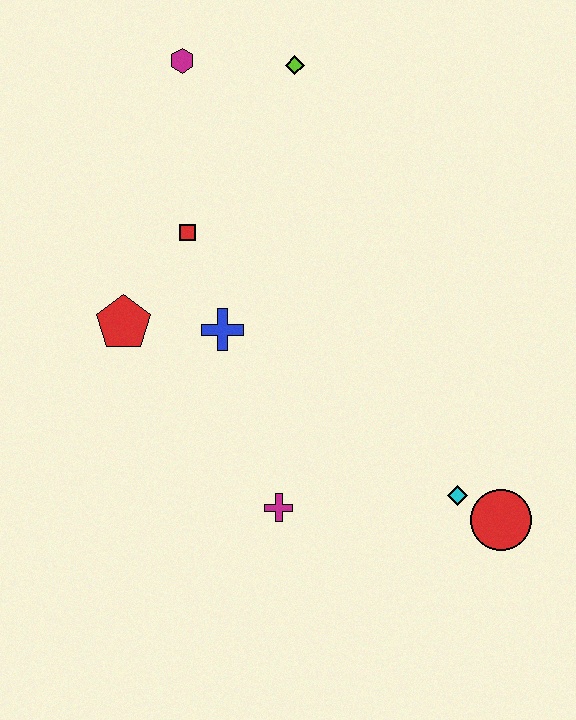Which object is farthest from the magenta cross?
The magenta hexagon is farthest from the magenta cross.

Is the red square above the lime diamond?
No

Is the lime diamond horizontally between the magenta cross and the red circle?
Yes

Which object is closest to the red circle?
The cyan diamond is closest to the red circle.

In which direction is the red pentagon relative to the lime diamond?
The red pentagon is below the lime diamond.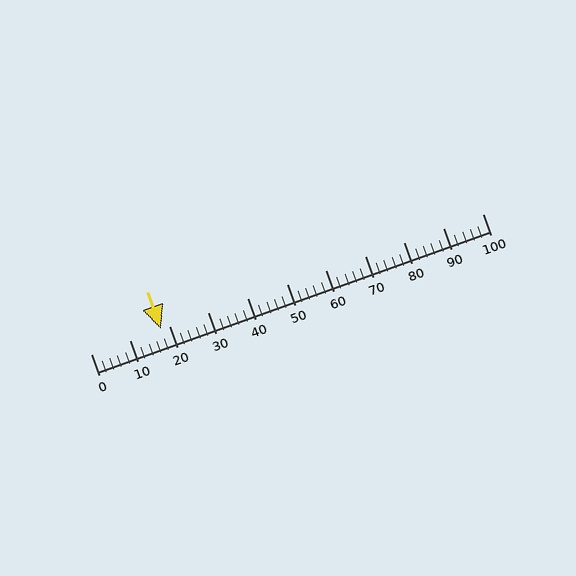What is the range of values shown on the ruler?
The ruler shows values from 0 to 100.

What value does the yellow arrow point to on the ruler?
The yellow arrow points to approximately 18.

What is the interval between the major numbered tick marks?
The major tick marks are spaced 10 units apart.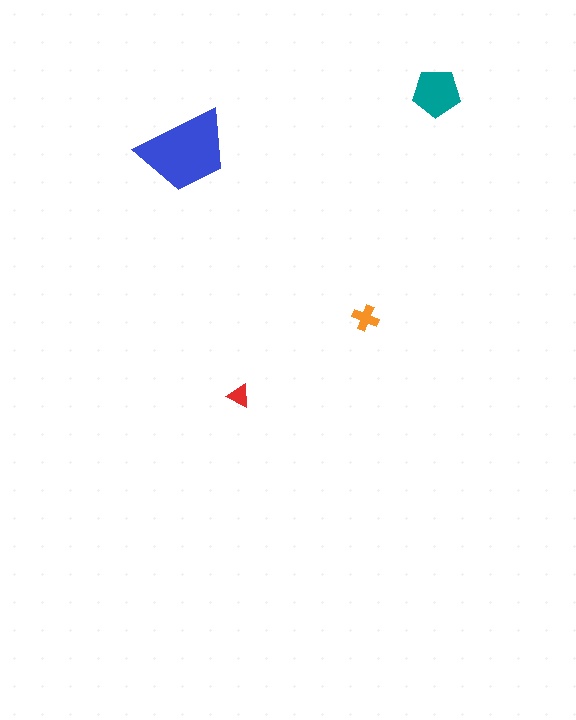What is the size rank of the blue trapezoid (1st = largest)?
1st.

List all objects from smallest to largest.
The red triangle, the orange cross, the teal pentagon, the blue trapezoid.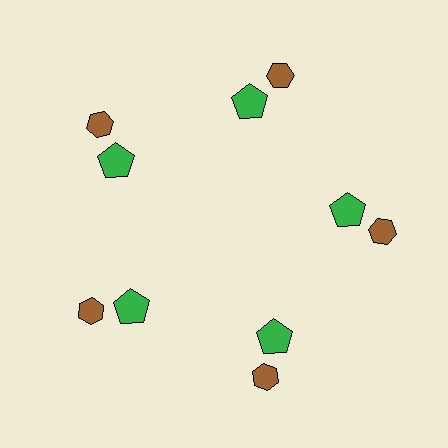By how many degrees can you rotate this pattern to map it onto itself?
The pattern maps onto itself every 72 degrees of rotation.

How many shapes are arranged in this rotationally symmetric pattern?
There are 10 shapes, arranged in 5 groups of 2.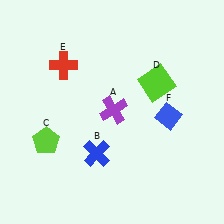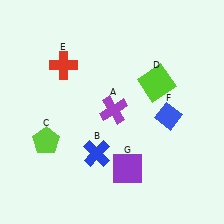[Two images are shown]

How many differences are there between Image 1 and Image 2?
There is 1 difference between the two images.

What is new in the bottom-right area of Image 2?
A purple square (G) was added in the bottom-right area of Image 2.